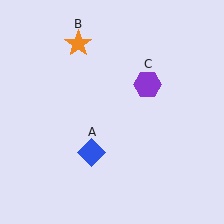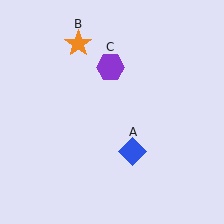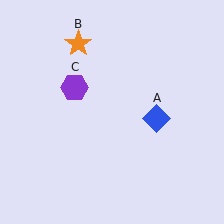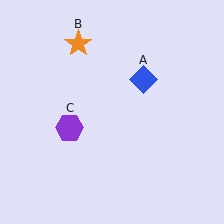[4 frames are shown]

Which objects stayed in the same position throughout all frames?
Orange star (object B) remained stationary.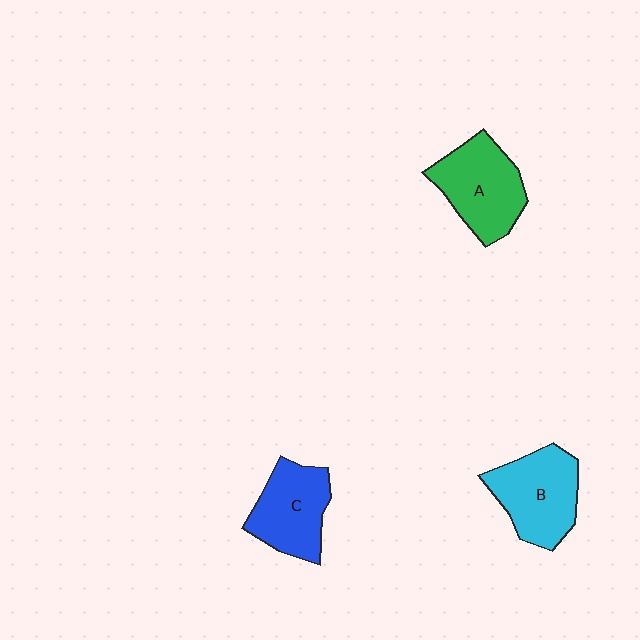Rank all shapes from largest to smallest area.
From largest to smallest: A (green), B (cyan), C (blue).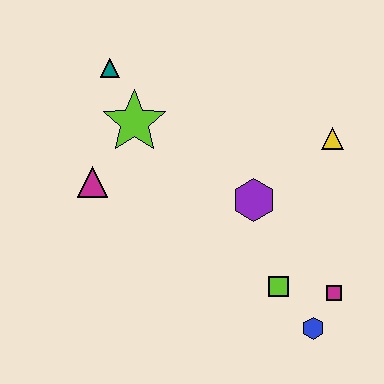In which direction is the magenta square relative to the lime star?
The magenta square is to the right of the lime star.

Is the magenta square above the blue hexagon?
Yes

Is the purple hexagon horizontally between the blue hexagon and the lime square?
No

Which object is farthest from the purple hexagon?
The teal triangle is farthest from the purple hexagon.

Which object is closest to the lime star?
The teal triangle is closest to the lime star.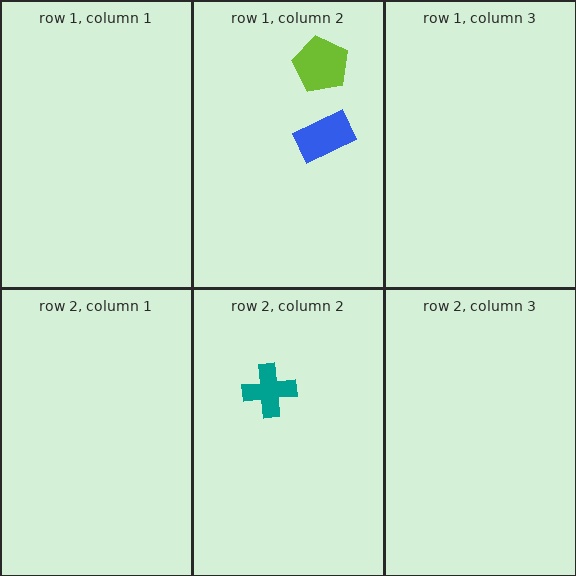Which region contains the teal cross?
The row 2, column 2 region.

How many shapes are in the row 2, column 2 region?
1.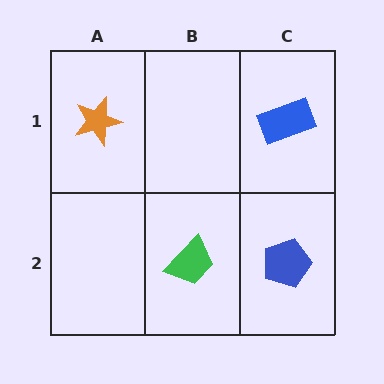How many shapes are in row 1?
2 shapes.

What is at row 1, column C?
A blue rectangle.